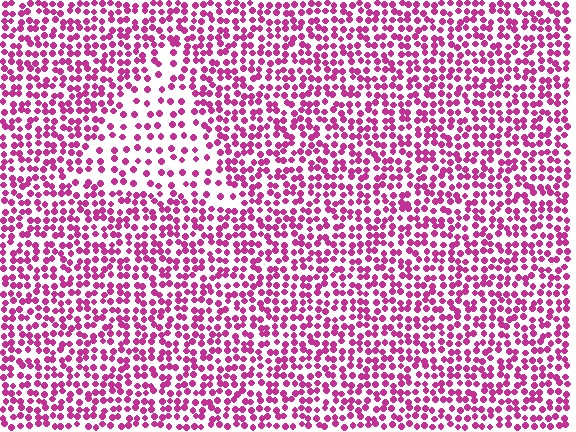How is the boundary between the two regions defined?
The boundary is defined by a change in element density (approximately 2.0x ratio). All elements are the same color, size, and shape.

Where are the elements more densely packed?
The elements are more densely packed outside the triangle boundary.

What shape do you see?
I see a triangle.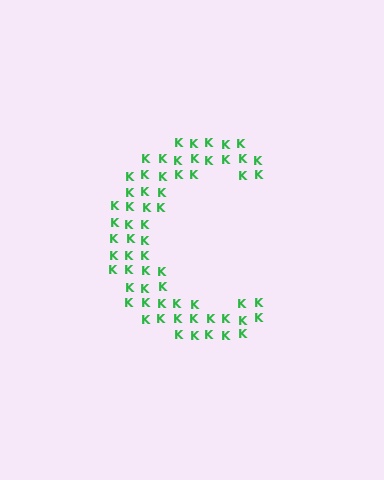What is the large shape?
The large shape is the letter C.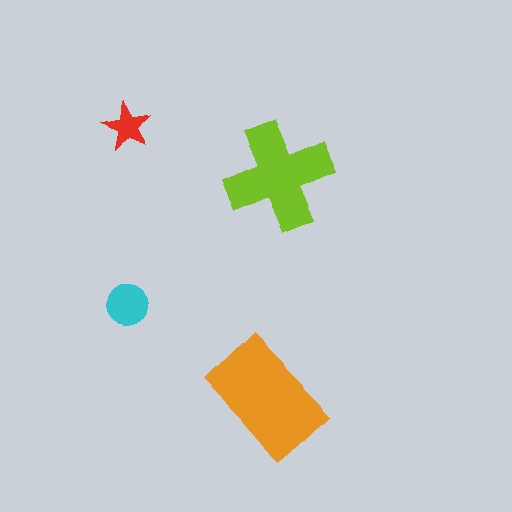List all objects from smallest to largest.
The red star, the cyan circle, the lime cross, the orange rectangle.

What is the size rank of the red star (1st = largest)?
4th.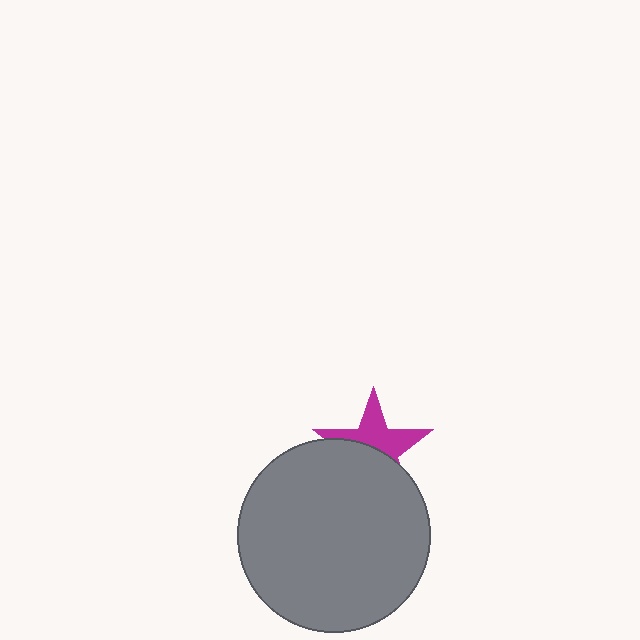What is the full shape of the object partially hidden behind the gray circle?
The partially hidden object is a magenta star.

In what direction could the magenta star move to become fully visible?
The magenta star could move up. That would shift it out from behind the gray circle entirely.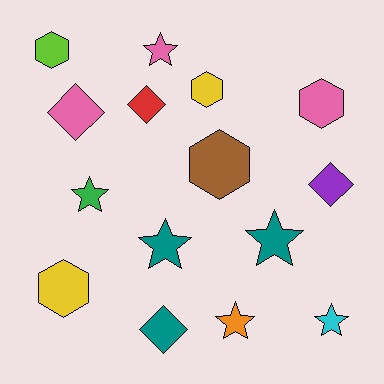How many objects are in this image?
There are 15 objects.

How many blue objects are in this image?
There are no blue objects.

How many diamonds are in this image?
There are 4 diamonds.